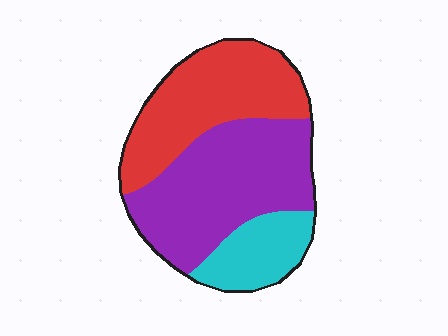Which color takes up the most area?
Purple, at roughly 45%.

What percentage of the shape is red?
Red covers around 35% of the shape.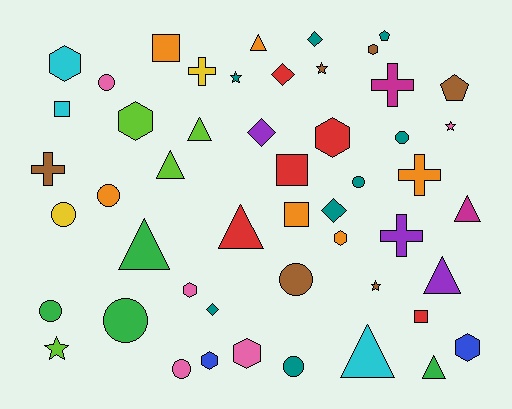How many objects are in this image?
There are 50 objects.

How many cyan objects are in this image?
There are 3 cyan objects.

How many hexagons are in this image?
There are 9 hexagons.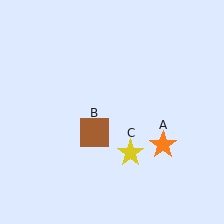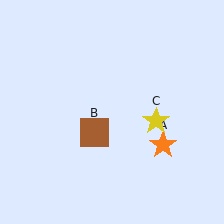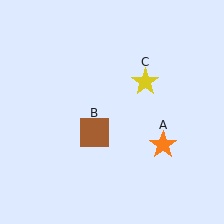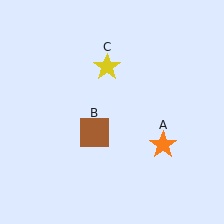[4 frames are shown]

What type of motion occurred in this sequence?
The yellow star (object C) rotated counterclockwise around the center of the scene.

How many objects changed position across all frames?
1 object changed position: yellow star (object C).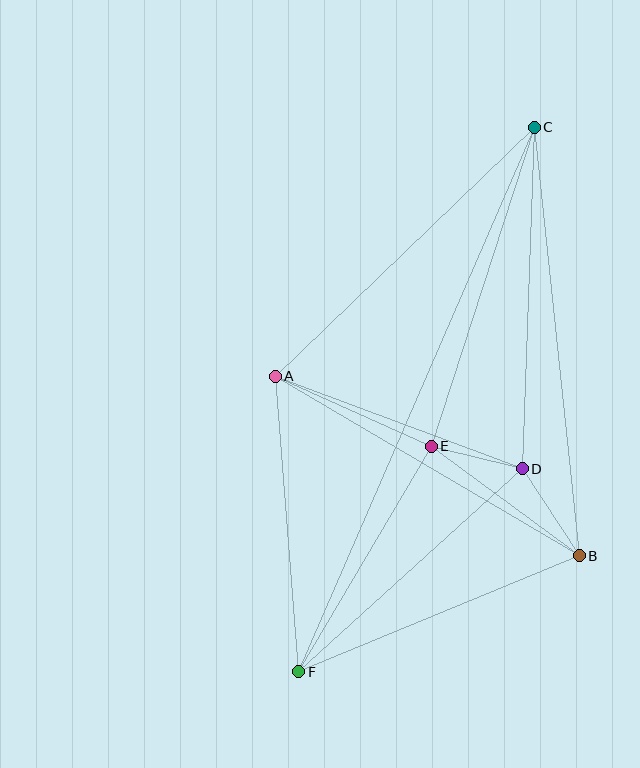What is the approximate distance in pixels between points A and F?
The distance between A and F is approximately 296 pixels.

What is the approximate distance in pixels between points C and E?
The distance between C and E is approximately 336 pixels.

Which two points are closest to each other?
Points D and E are closest to each other.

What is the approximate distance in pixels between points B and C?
The distance between B and C is approximately 431 pixels.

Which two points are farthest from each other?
Points C and F are farthest from each other.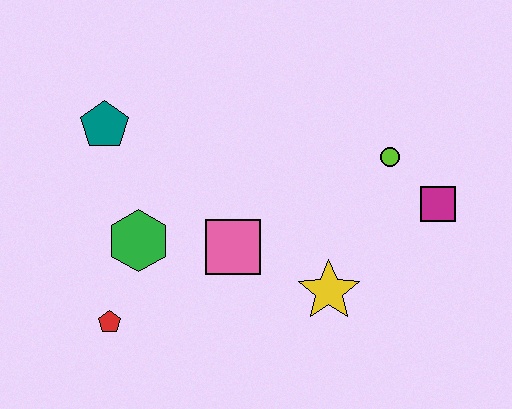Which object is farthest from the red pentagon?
The magenta square is farthest from the red pentagon.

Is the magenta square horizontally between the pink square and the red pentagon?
No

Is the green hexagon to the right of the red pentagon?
Yes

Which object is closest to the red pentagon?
The green hexagon is closest to the red pentagon.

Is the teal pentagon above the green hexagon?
Yes